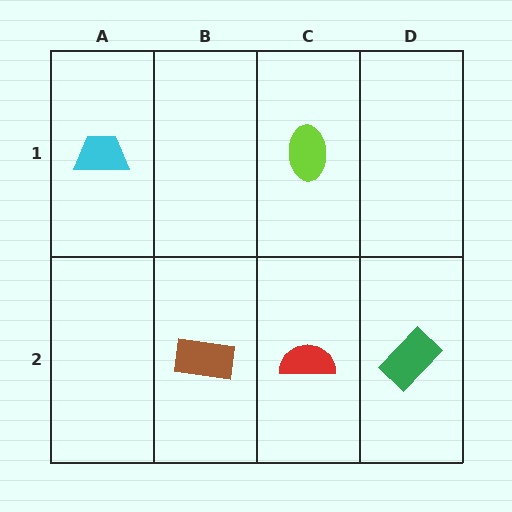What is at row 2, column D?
A green rectangle.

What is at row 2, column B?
A brown rectangle.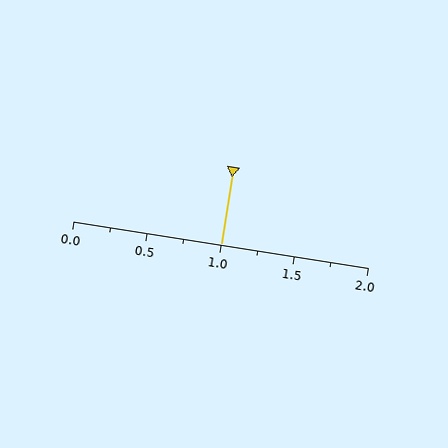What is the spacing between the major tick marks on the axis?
The major ticks are spaced 0.5 apart.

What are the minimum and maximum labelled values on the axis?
The axis runs from 0.0 to 2.0.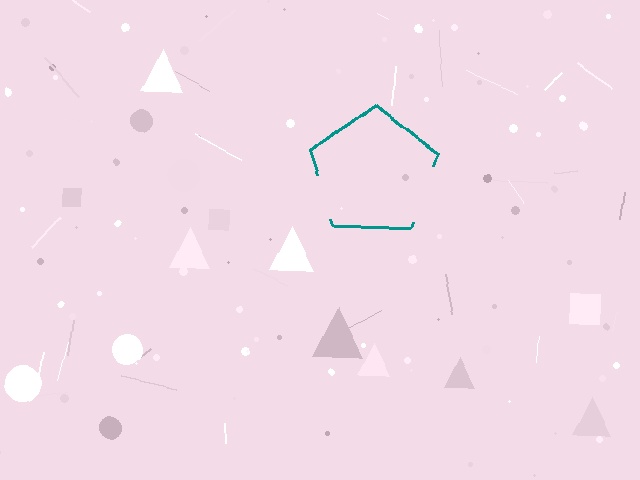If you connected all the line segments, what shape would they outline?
They would outline a pentagon.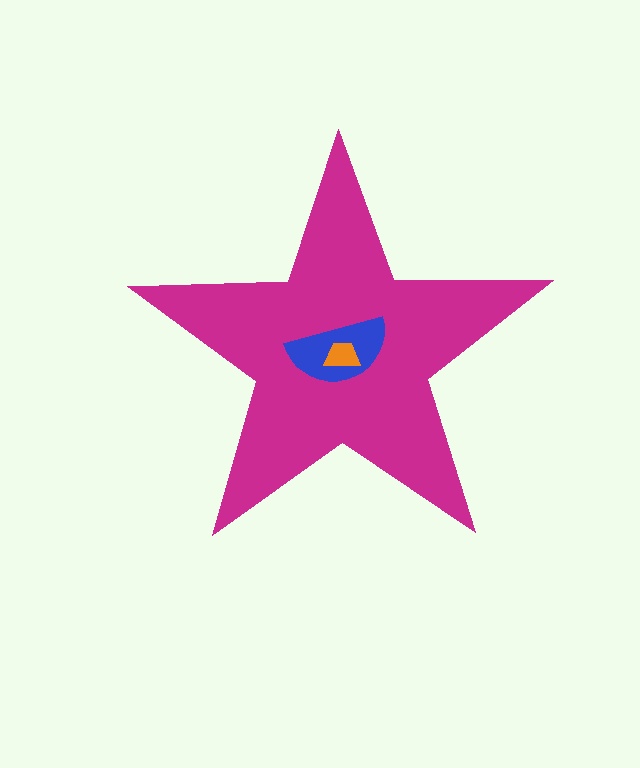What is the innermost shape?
The orange trapezoid.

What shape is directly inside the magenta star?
The blue semicircle.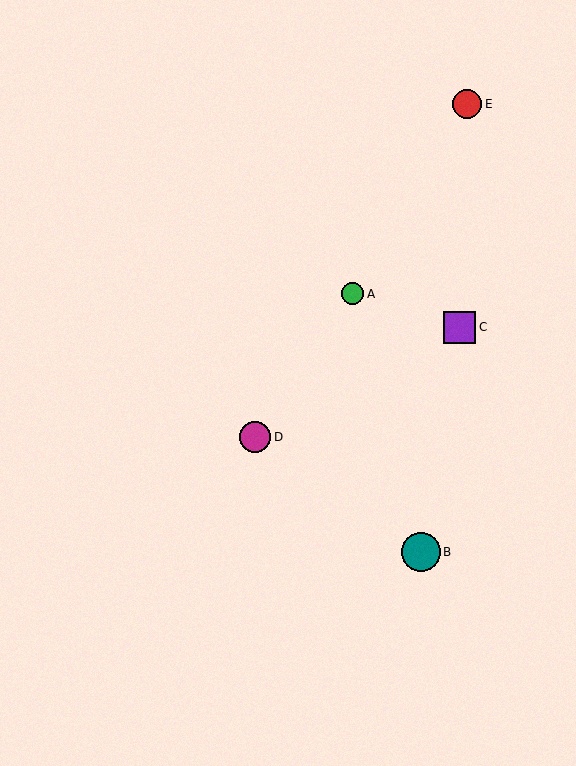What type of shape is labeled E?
Shape E is a red circle.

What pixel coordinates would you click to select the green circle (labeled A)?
Click at (353, 294) to select the green circle A.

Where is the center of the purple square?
The center of the purple square is at (460, 327).